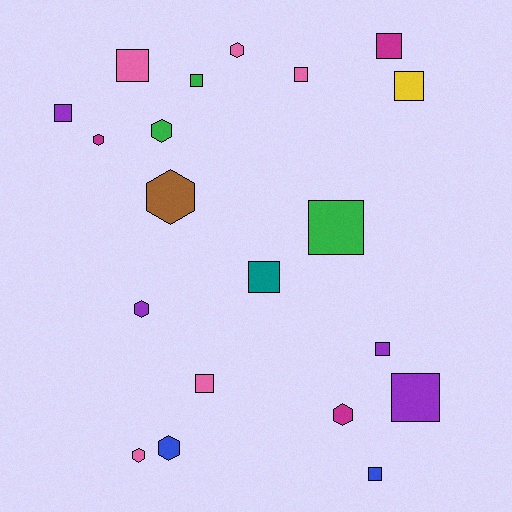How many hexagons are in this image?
There are 8 hexagons.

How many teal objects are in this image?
There is 1 teal object.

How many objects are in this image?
There are 20 objects.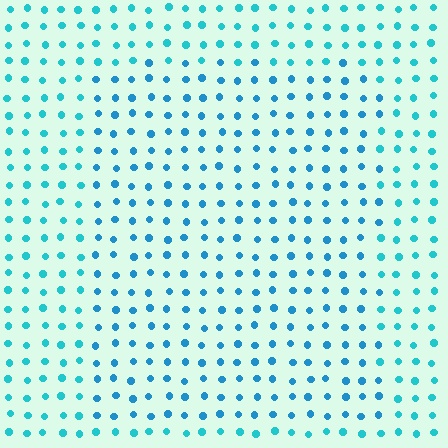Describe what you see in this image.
The image is filled with small cyan elements in a uniform arrangement. A rectangle-shaped region is visible where the elements are tinted to a slightly different hue, forming a subtle color boundary.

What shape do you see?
I see a rectangle.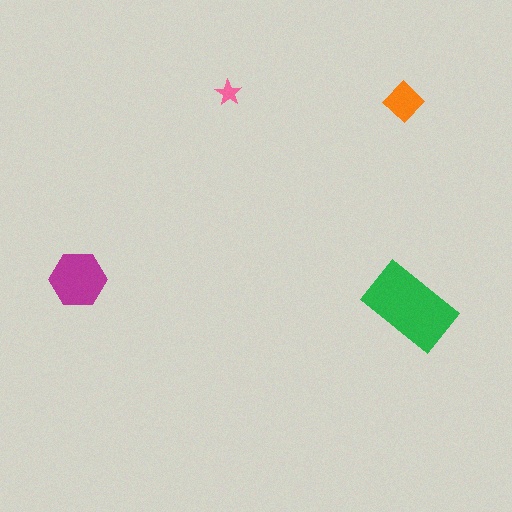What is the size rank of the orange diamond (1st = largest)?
3rd.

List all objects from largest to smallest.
The green rectangle, the magenta hexagon, the orange diamond, the pink star.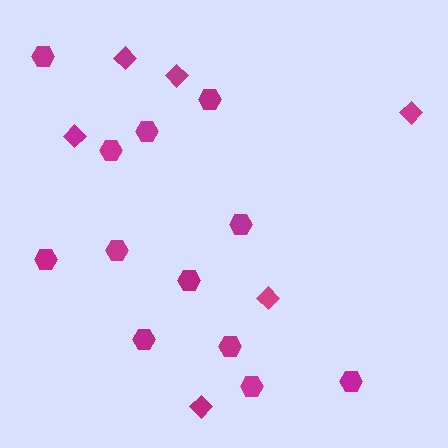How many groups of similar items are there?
There are 2 groups: one group of diamonds (6) and one group of hexagons (12).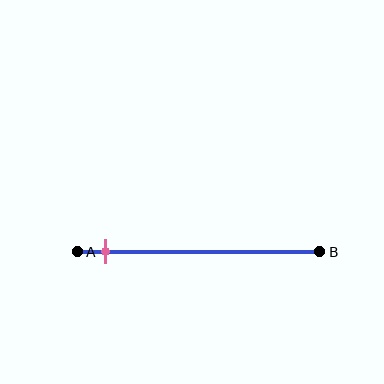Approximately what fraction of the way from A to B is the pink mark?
The pink mark is approximately 10% of the way from A to B.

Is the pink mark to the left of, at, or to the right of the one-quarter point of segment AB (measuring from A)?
The pink mark is to the left of the one-quarter point of segment AB.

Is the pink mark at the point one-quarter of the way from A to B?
No, the mark is at about 10% from A, not at the 25% one-quarter point.